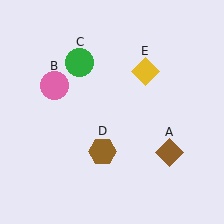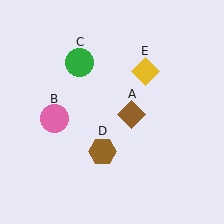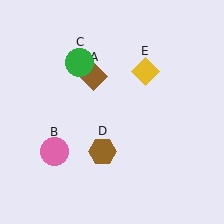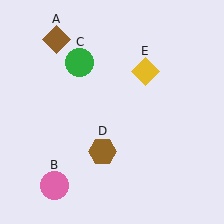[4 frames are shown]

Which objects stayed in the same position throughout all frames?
Green circle (object C) and brown hexagon (object D) and yellow diamond (object E) remained stationary.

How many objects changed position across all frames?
2 objects changed position: brown diamond (object A), pink circle (object B).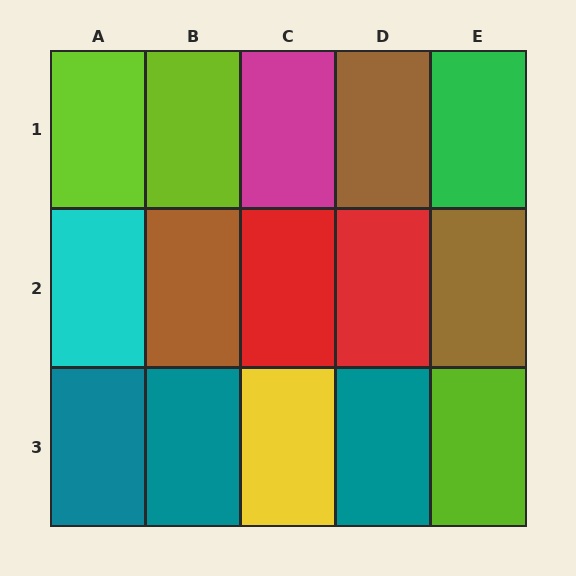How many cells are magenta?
1 cell is magenta.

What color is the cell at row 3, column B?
Teal.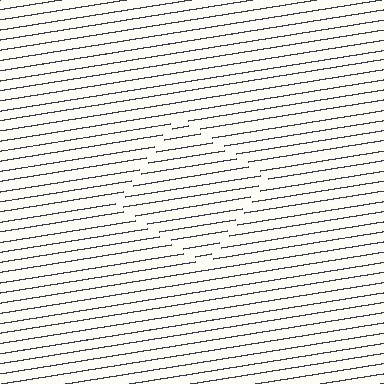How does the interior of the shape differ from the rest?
The interior of the shape contains the same grating, shifted by half a period — the contour is defined by the phase discontinuity where line-ends from the inner and outer gratings abut.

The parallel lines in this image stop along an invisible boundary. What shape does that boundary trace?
An illusory square. The interior of the shape contains the same grating, shifted by half a period — the contour is defined by the phase discontinuity where line-ends from the inner and outer gratings abut.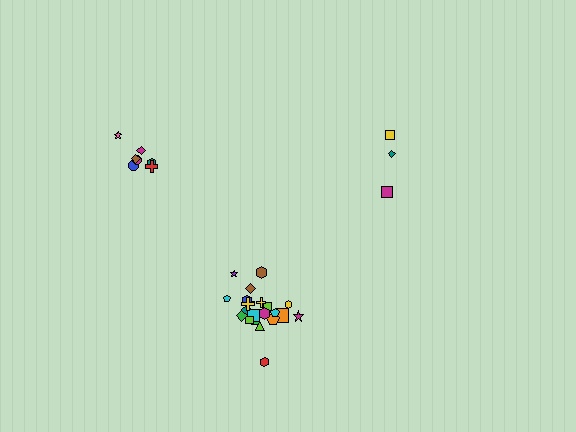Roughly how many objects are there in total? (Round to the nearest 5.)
Roughly 30 objects in total.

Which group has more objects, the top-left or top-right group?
The top-left group.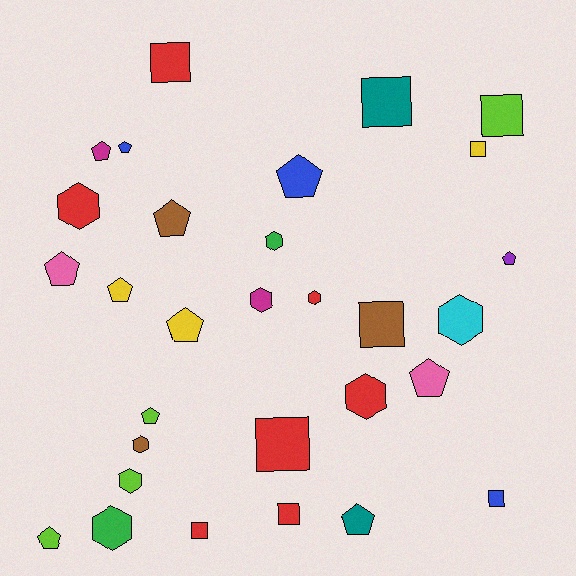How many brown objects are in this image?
There are 3 brown objects.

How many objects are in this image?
There are 30 objects.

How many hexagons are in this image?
There are 9 hexagons.